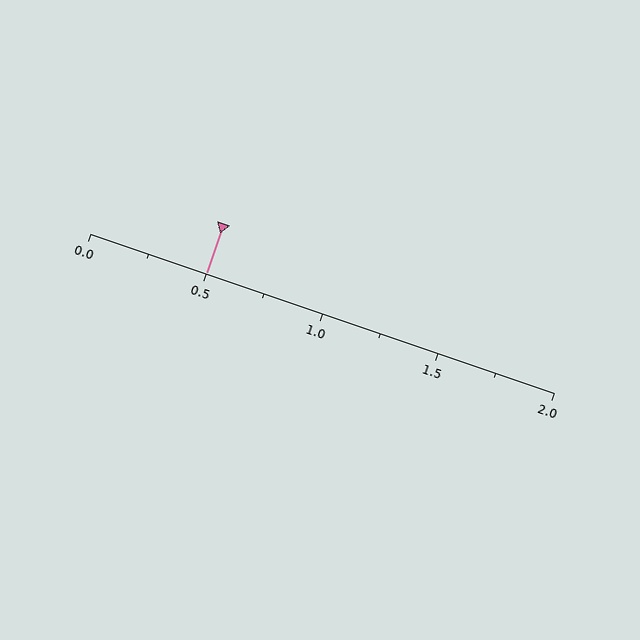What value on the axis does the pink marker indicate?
The marker indicates approximately 0.5.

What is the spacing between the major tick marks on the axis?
The major ticks are spaced 0.5 apart.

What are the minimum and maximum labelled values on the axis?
The axis runs from 0.0 to 2.0.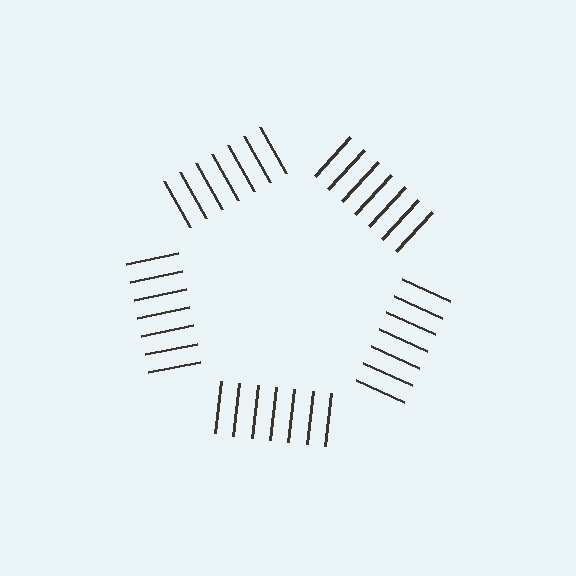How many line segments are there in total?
35 — 7 along each of the 5 edges.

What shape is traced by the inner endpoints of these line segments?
An illusory pentagon — the line segments terminate on its edges but no continuous stroke is drawn.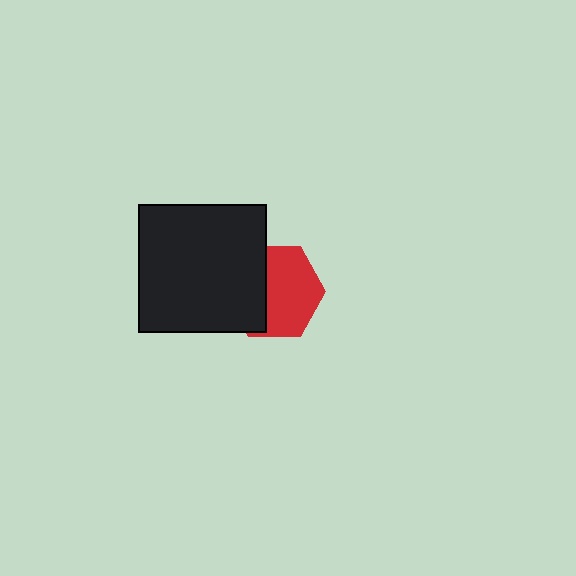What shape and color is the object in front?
The object in front is a black square.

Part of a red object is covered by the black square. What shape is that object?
It is a hexagon.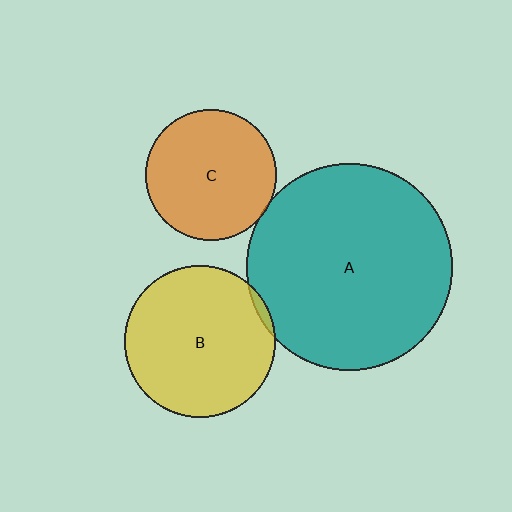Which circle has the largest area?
Circle A (teal).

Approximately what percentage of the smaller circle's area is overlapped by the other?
Approximately 5%.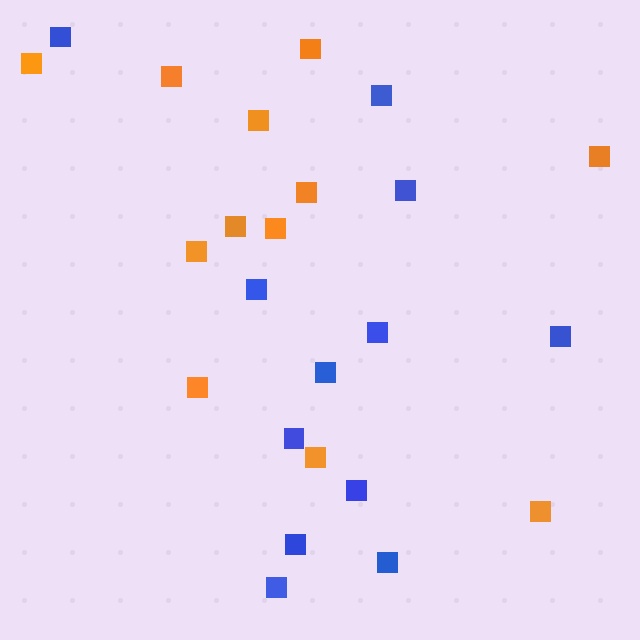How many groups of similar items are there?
There are 2 groups: one group of orange squares (12) and one group of blue squares (12).